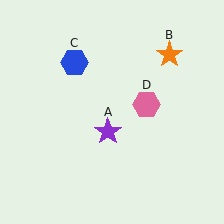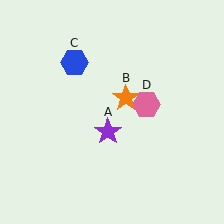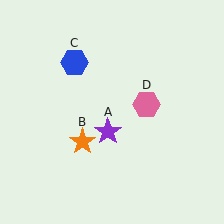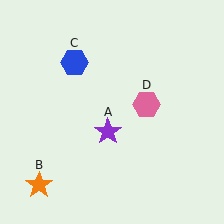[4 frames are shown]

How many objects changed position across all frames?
1 object changed position: orange star (object B).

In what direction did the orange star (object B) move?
The orange star (object B) moved down and to the left.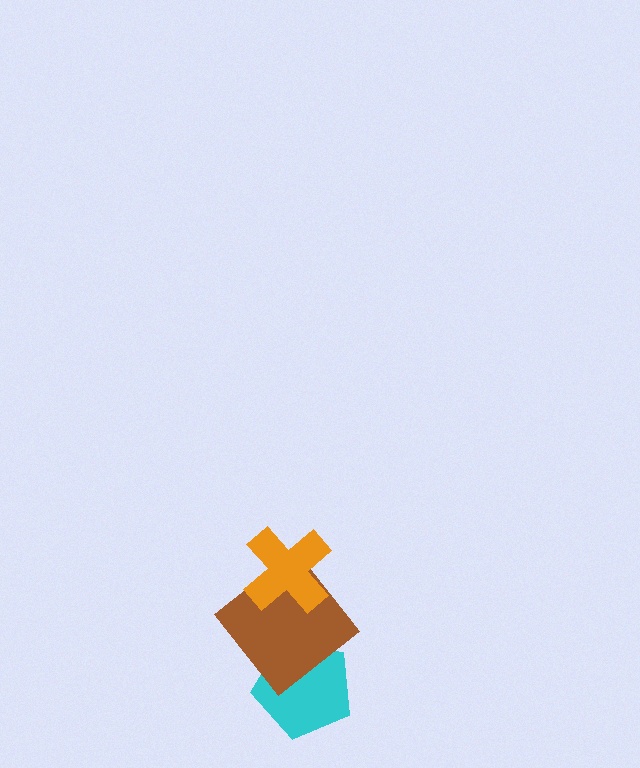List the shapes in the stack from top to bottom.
From top to bottom: the orange cross, the brown diamond, the cyan pentagon.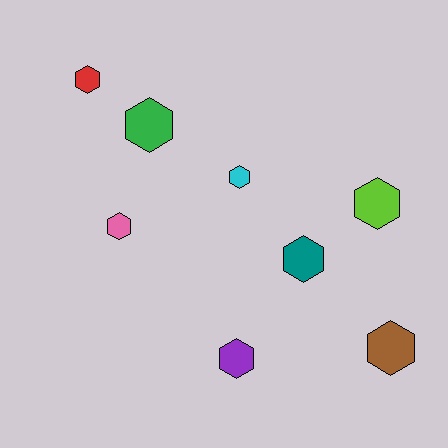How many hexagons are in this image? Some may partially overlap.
There are 8 hexagons.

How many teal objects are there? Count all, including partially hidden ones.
There is 1 teal object.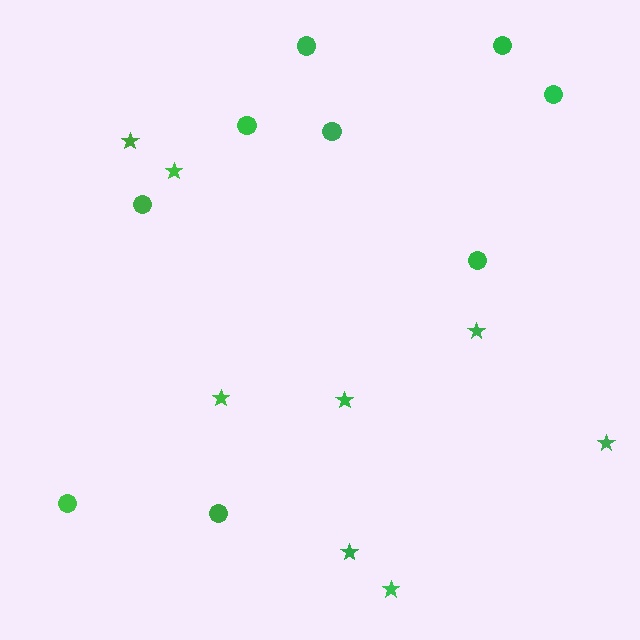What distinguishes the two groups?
There are 2 groups: one group of circles (9) and one group of stars (8).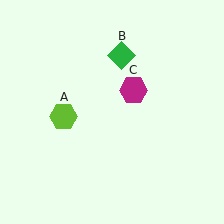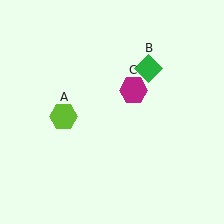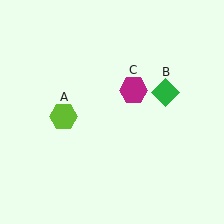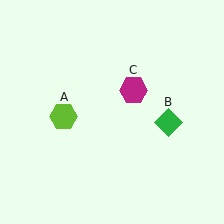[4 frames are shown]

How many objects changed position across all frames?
1 object changed position: green diamond (object B).